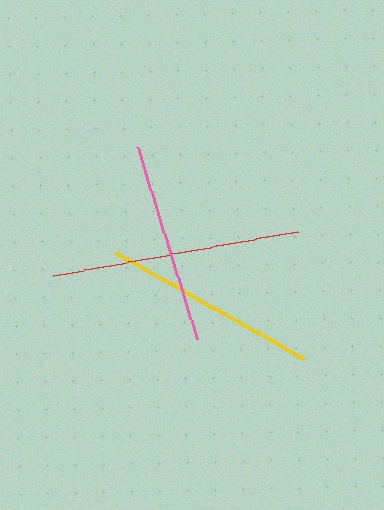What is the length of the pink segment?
The pink segment is approximately 201 pixels long.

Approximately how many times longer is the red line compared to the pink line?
The red line is approximately 1.2 times the length of the pink line.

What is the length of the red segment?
The red segment is approximately 248 pixels long.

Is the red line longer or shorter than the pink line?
The red line is longer than the pink line.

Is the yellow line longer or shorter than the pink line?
The yellow line is longer than the pink line.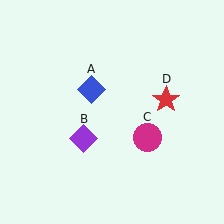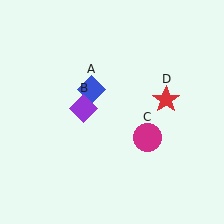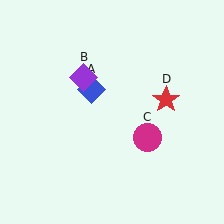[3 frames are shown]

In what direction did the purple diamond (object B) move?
The purple diamond (object B) moved up.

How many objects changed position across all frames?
1 object changed position: purple diamond (object B).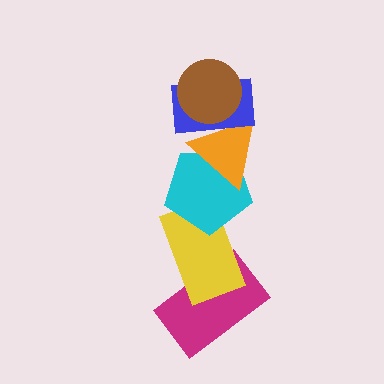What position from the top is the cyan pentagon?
The cyan pentagon is 4th from the top.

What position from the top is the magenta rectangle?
The magenta rectangle is 6th from the top.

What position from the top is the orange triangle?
The orange triangle is 3rd from the top.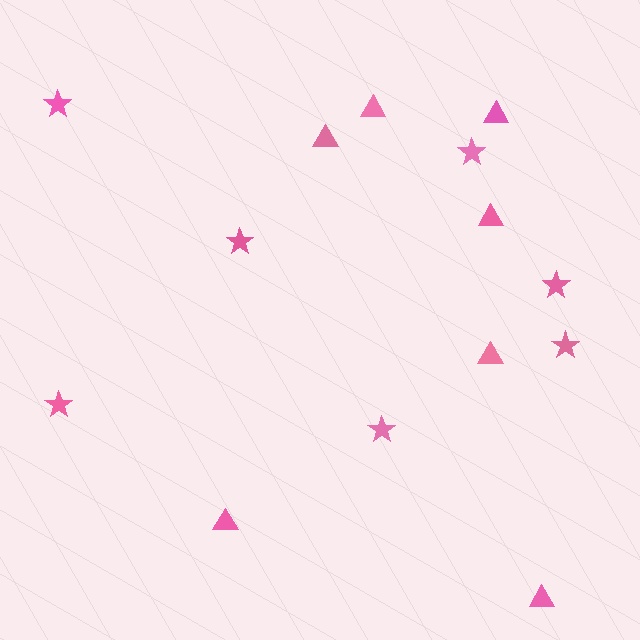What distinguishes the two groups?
There are 2 groups: one group of triangles (7) and one group of stars (7).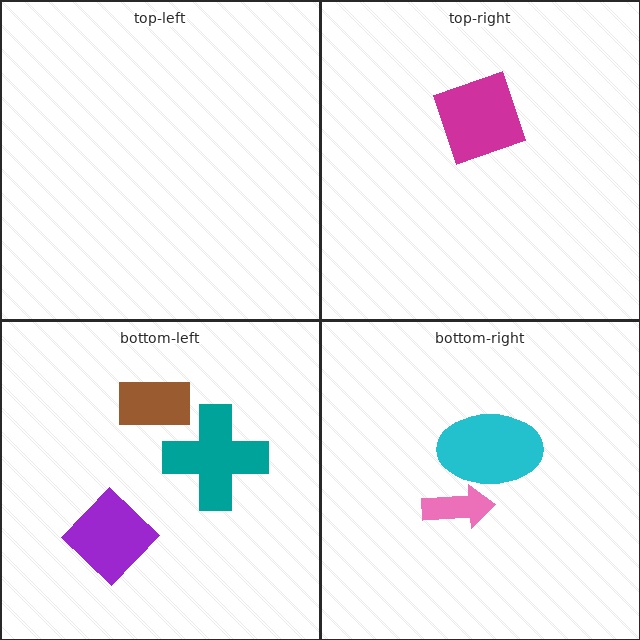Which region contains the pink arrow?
The bottom-right region.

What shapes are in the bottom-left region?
The teal cross, the brown rectangle, the purple diamond.